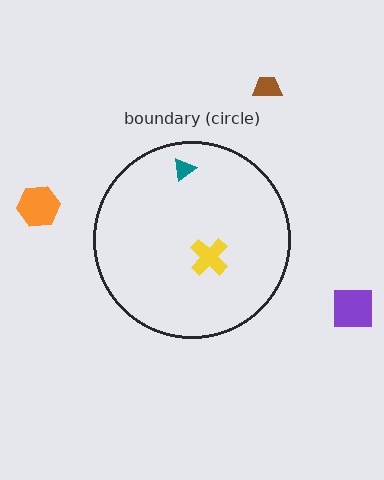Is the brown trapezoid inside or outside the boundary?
Outside.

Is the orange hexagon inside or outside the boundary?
Outside.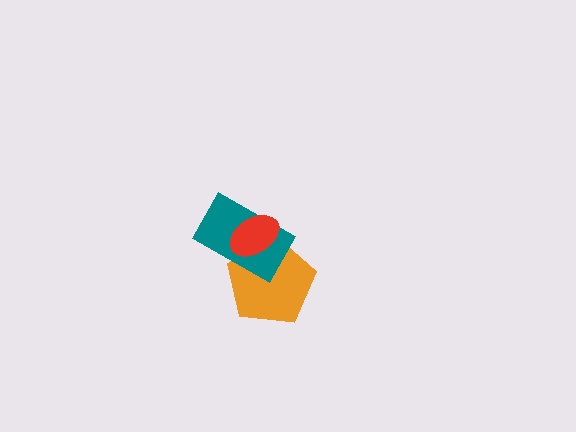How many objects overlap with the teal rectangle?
2 objects overlap with the teal rectangle.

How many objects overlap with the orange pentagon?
2 objects overlap with the orange pentagon.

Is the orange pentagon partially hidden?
Yes, it is partially covered by another shape.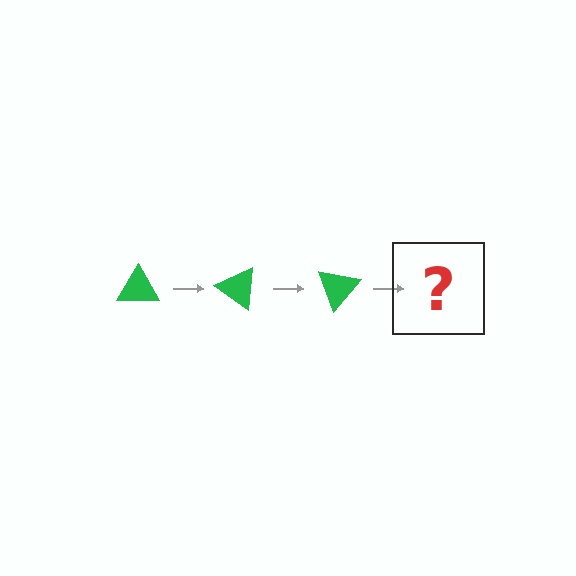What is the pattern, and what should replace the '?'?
The pattern is that the triangle rotates 35 degrees each step. The '?' should be a green triangle rotated 105 degrees.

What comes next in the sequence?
The next element should be a green triangle rotated 105 degrees.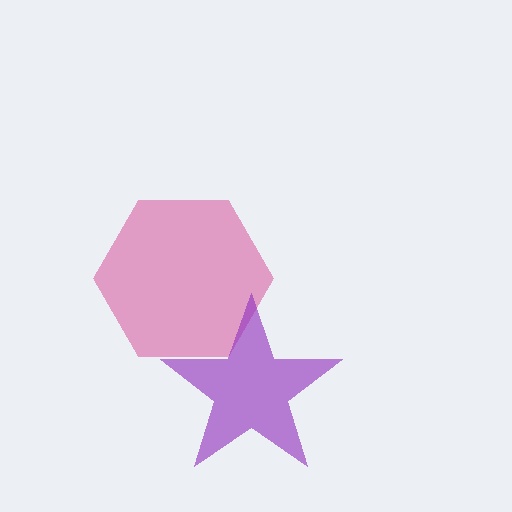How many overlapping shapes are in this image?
There are 2 overlapping shapes in the image.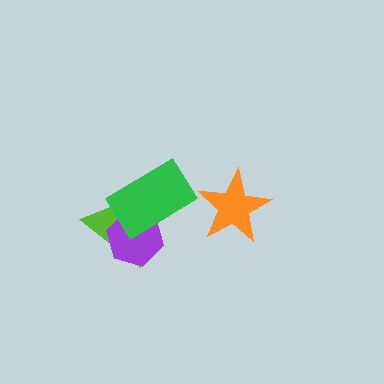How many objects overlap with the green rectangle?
2 objects overlap with the green rectangle.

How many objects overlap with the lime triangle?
2 objects overlap with the lime triangle.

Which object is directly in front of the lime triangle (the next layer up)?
The purple hexagon is directly in front of the lime triangle.